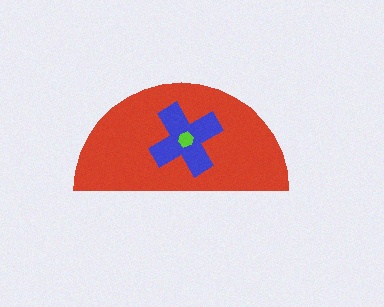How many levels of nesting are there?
3.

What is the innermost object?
The lime hexagon.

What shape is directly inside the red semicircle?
The blue cross.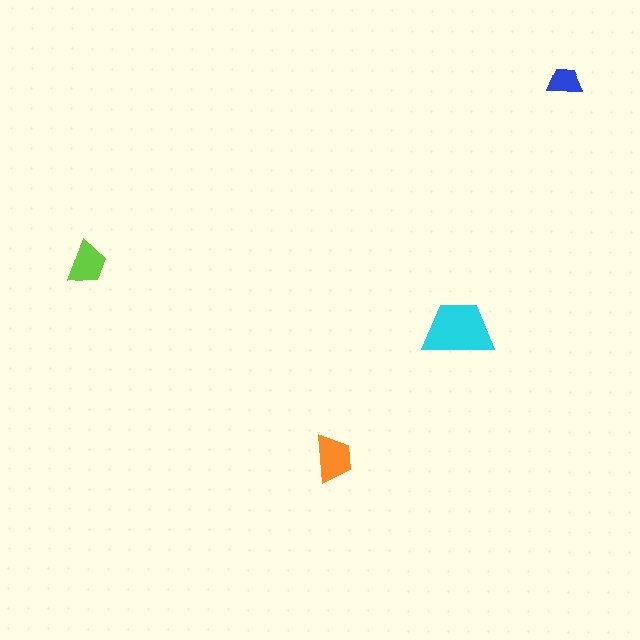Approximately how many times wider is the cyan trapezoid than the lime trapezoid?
About 1.5 times wider.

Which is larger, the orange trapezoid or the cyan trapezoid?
The cyan one.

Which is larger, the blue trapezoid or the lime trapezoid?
The lime one.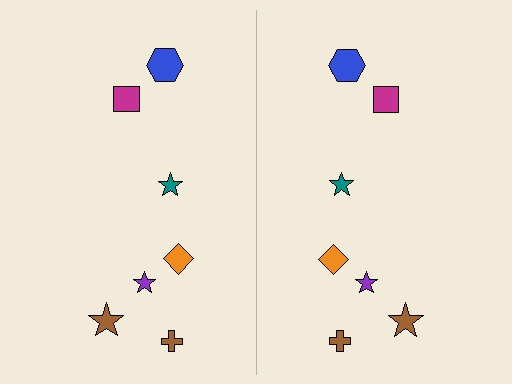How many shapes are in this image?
There are 14 shapes in this image.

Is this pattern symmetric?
Yes, this pattern has bilateral (reflection) symmetry.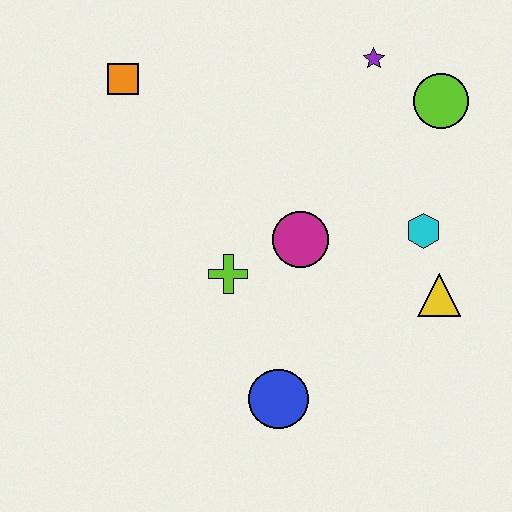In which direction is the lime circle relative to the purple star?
The lime circle is to the right of the purple star.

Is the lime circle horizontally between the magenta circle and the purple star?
No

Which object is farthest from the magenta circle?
The orange square is farthest from the magenta circle.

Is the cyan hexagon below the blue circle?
No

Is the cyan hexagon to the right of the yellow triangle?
No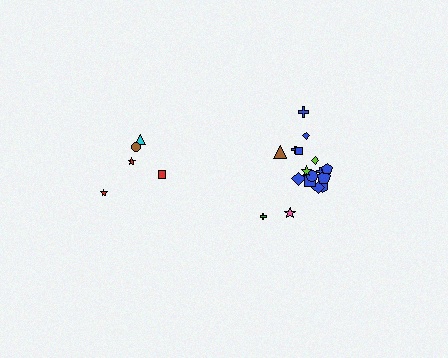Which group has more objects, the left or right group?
The right group.